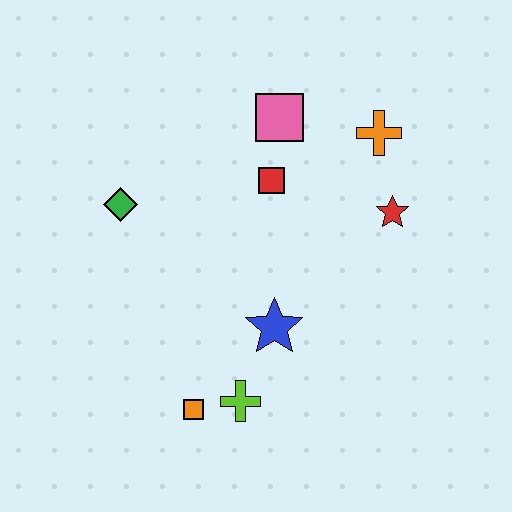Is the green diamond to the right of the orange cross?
No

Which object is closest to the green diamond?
The red square is closest to the green diamond.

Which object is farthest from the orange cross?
The orange square is farthest from the orange cross.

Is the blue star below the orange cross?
Yes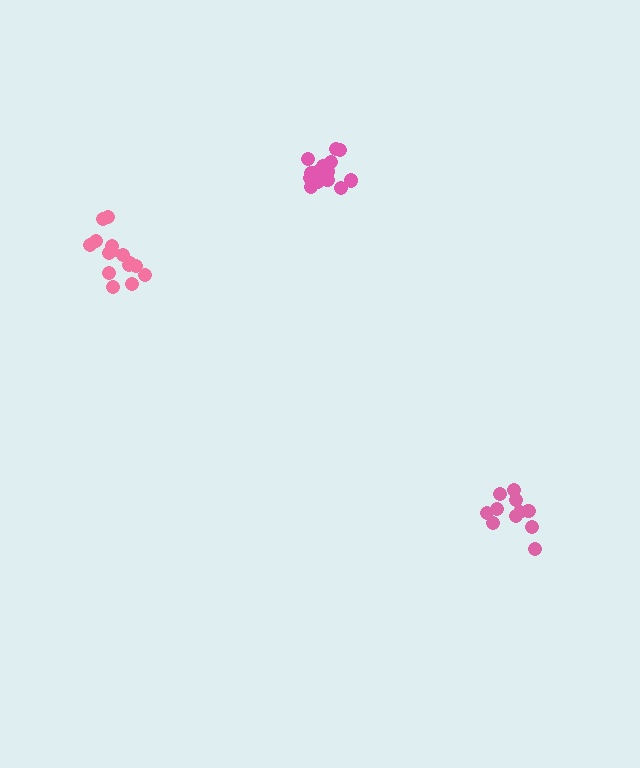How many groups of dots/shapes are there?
There are 3 groups.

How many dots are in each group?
Group 1: 15 dots, Group 2: 15 dots, Group 3: 11 dots (41 total).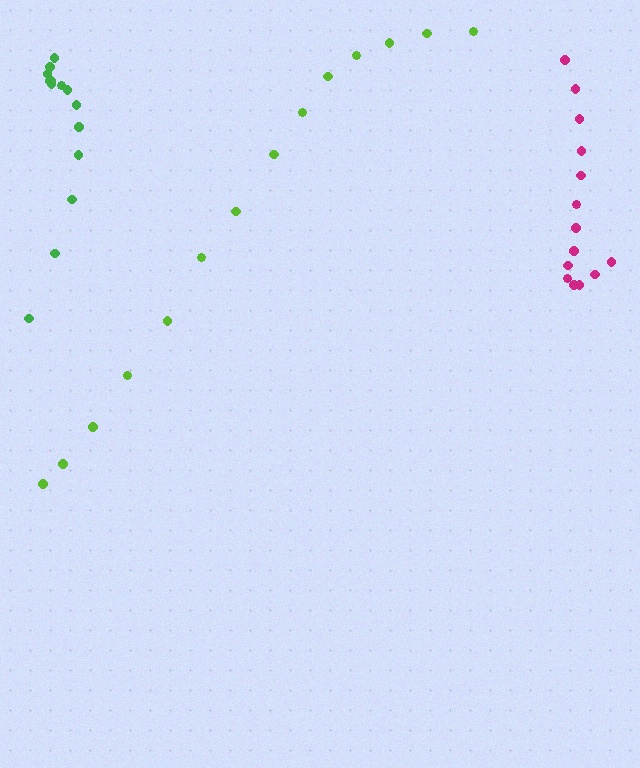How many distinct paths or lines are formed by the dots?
There are 3 distinct paths.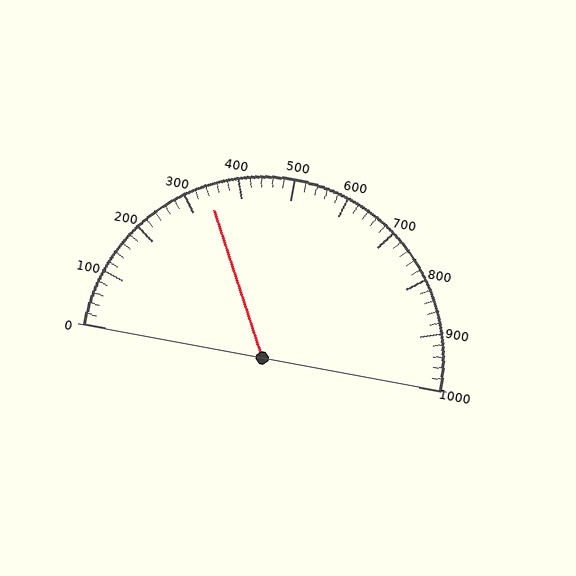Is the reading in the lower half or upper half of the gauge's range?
The reading is in the lower half of the range (0 to 1000).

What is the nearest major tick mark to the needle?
The nearest major tick mark is 300.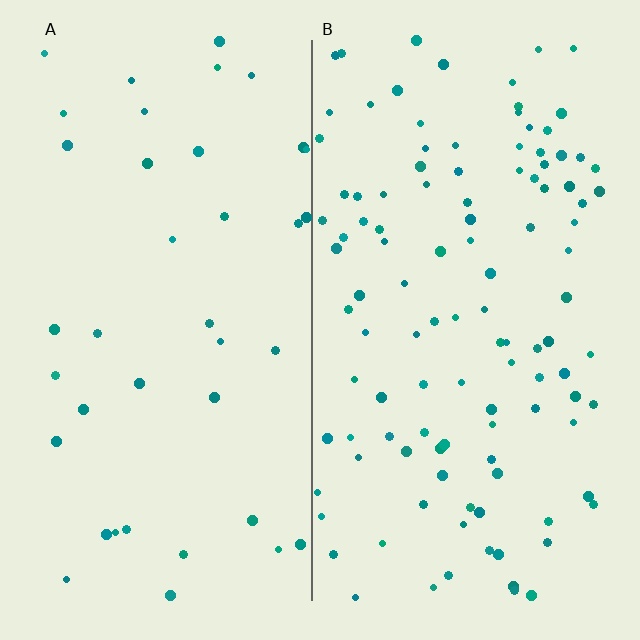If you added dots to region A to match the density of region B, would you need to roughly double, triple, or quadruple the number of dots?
Approximately triple.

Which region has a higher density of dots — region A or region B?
B (the right).